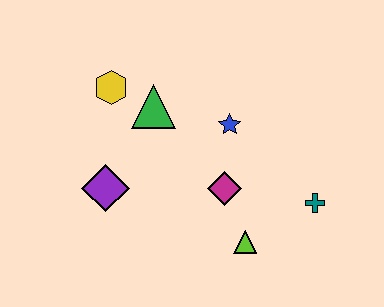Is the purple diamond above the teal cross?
Yes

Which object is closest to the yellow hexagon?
The green triangle is closest to the yellow hexagon.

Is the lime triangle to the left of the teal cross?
Yes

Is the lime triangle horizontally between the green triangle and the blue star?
No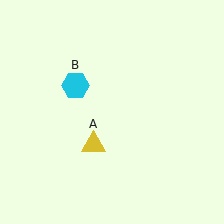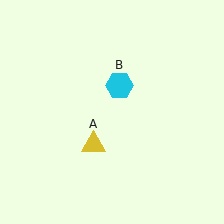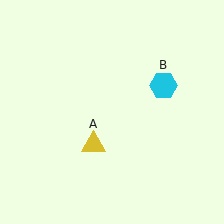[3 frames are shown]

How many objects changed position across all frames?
1 object changed position: cyan hexagon (object B).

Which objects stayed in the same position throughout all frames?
Yellow triangle (object A) remained stationary.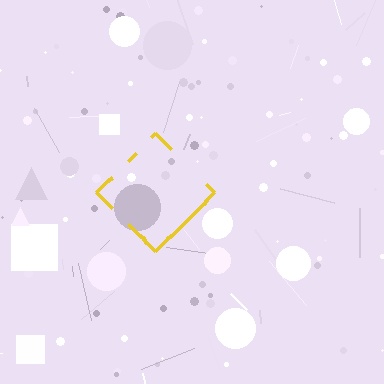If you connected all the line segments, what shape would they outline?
They would outline a diamond.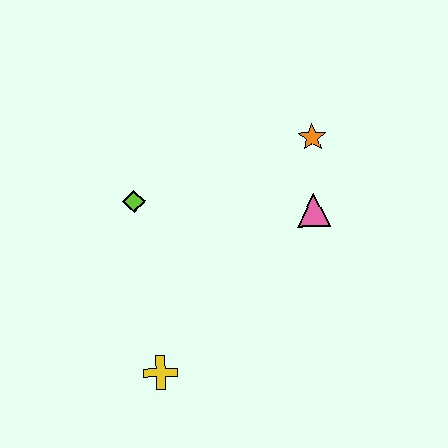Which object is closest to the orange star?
The pink triangle is closest to the orange star.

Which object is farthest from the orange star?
The yellow cross is farthest from the orange star.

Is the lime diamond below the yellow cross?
No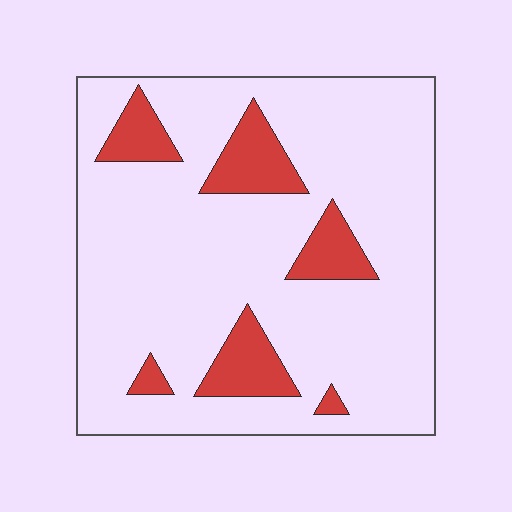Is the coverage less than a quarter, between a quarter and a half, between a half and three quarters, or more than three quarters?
Less than a quarter.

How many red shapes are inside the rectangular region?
6.